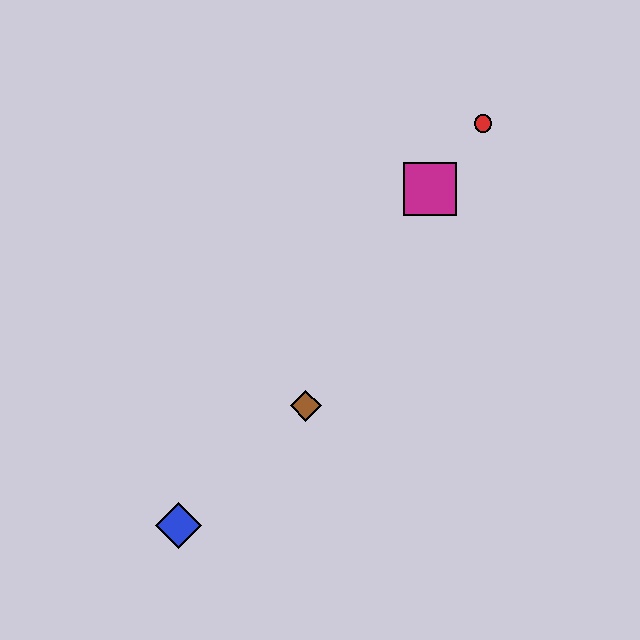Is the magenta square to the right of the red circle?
No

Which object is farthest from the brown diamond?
The red circle is farthest from the brown diamond.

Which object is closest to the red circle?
The magenta square is closest to the red circle.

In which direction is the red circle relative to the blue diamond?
The red circle is above the blue diamond.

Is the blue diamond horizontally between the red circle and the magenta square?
No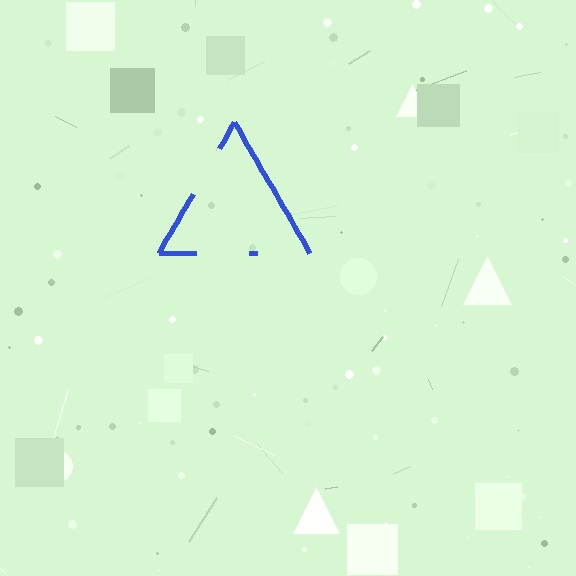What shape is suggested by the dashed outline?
The dashed outline suggests a triangle.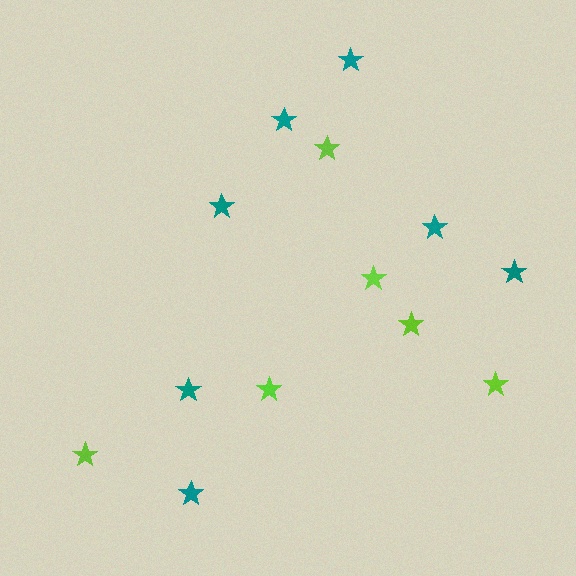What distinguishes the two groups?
There are 2 groups: one group of teal stars (7) and one group of lime stars (6).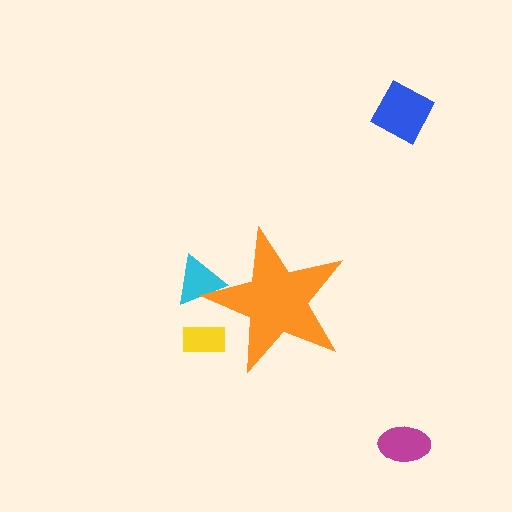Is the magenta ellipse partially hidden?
No, the magenta ellipse is fully visible.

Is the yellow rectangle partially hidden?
Yes, the yellow rectangle is partially hidden behind the orange star.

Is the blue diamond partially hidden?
No, the blue diamond is fully visible.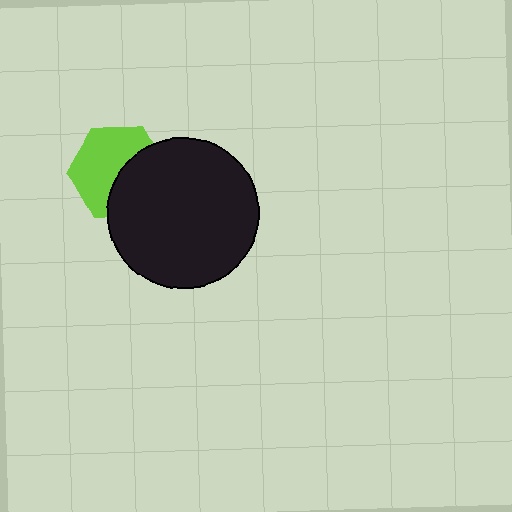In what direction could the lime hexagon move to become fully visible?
The lime hexagon could move toward the upper-left. That would shift it out from behind the black circle entirely.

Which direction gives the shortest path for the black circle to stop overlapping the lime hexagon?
Moving toward the lower-right gives the shortest separation.